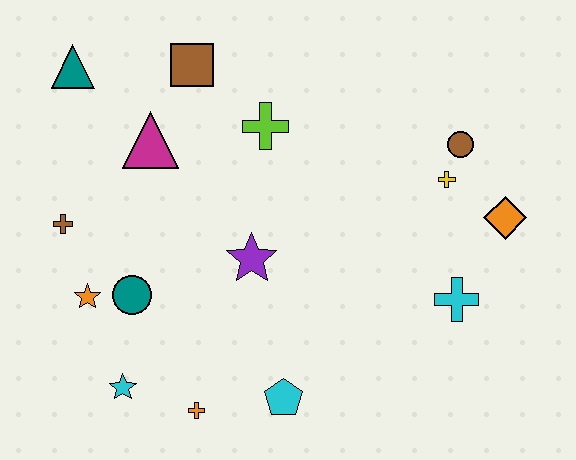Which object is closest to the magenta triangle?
The brown square is closest to the magenta triangle.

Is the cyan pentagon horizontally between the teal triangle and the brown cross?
No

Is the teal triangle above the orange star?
Yes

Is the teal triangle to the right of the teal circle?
No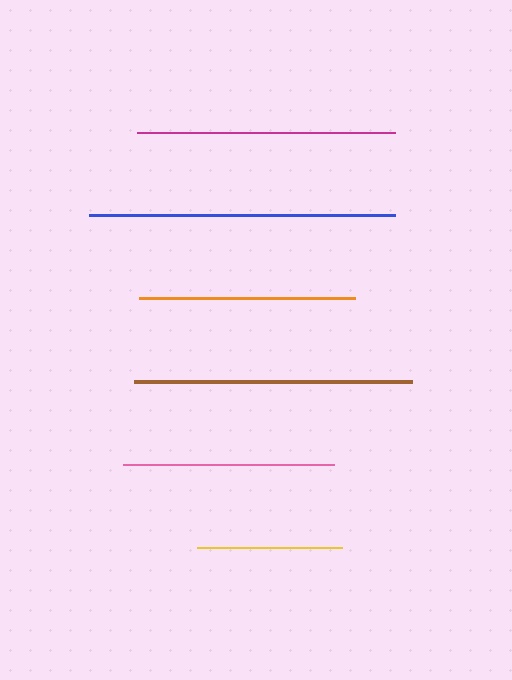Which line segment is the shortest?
The yellow line is the shortest at approximately 146 pixels.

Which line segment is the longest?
The blue line is the longest at approximately 307 pixels.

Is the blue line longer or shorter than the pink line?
The blue line is longer than the pink line.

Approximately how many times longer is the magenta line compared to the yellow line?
The magenta line is approximately 1.8 times the length of the yellow line.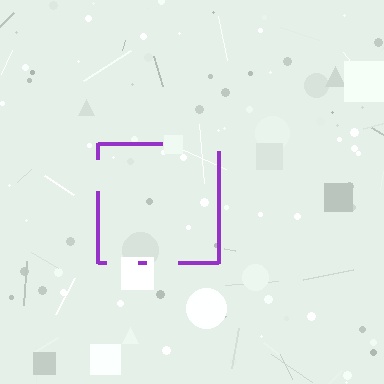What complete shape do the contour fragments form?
The contour fragments form a square.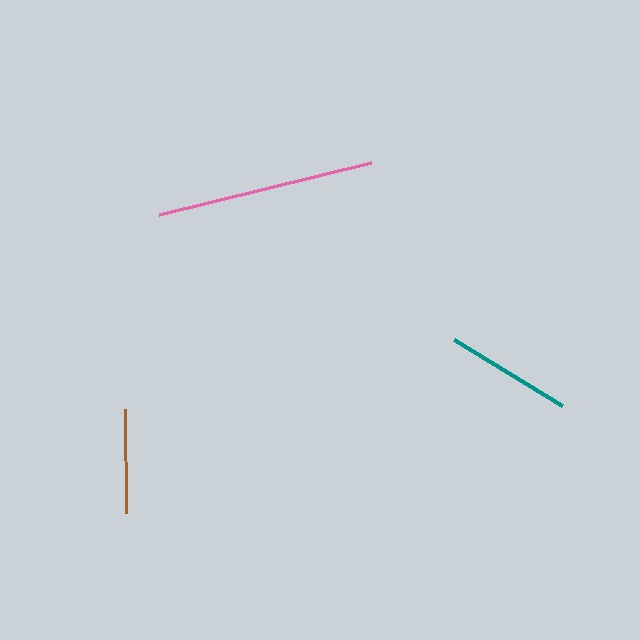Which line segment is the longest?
The pink line is the longest at approximately 218 pixels.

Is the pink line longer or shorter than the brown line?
The pink line is longer than the brown line.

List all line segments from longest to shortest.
From longest to shortest: pink, teal, brown.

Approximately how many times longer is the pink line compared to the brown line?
The pink line is approximately 2.1 times the length of the brown line.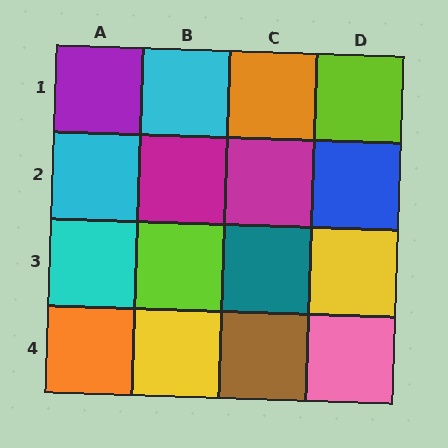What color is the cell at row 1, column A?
Purple.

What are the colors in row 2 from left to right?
Cyan, magenta, magenta, blue.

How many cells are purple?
1 cell is purple.